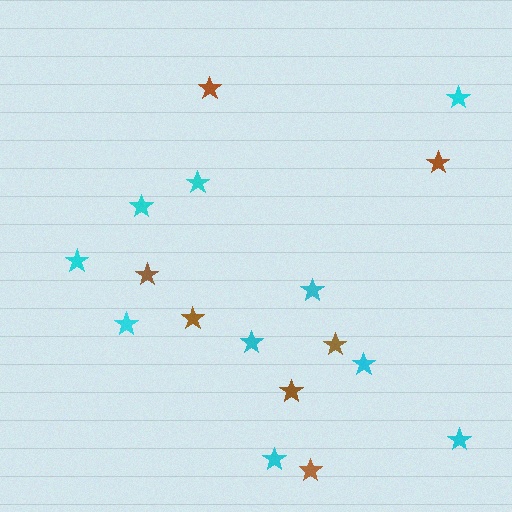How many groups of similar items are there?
There are 2 groups: one group of cyan stars (10) and one group of brown stars (7).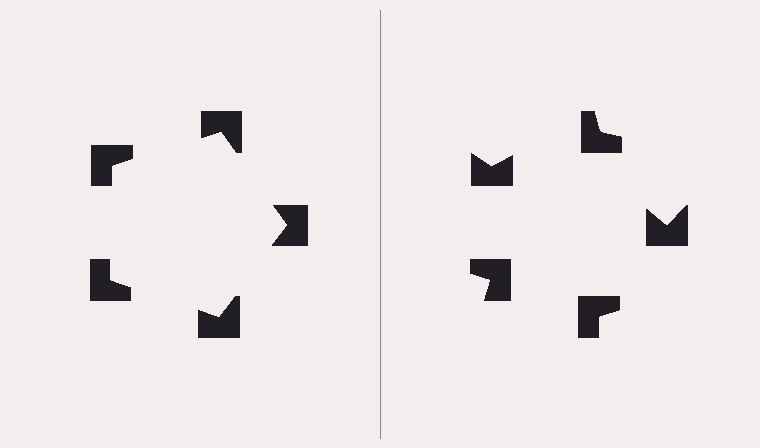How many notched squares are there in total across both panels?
10 — 5 on each side.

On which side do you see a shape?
An illusory pentagon appears on the left side. On the right side the wedge cuts are rotated, so no coherent shape forms.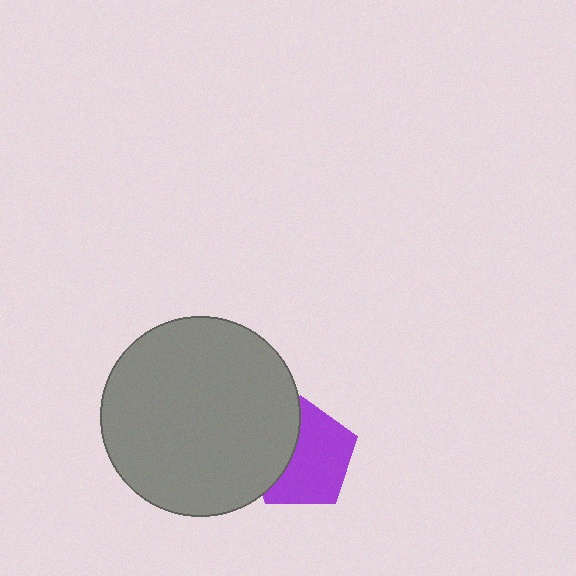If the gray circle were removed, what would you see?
You would see the complete purple pentagon.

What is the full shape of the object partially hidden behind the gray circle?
The partially hidden object is a purple pentagon.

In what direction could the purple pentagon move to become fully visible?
The purple pentagon could move right. That would shift it out from behind the gray circle entirely.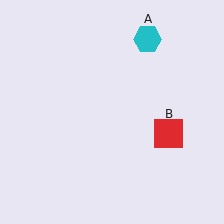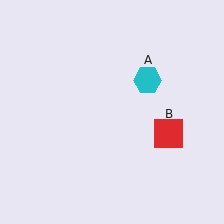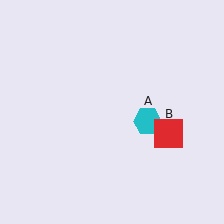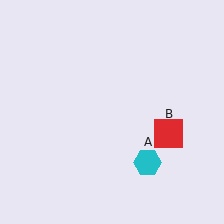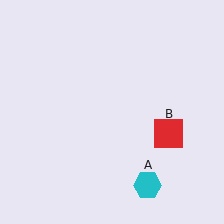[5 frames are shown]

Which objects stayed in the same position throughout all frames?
Red square (object B) remained stationary.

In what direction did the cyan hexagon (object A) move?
The cyan hexagon (object A) moved down.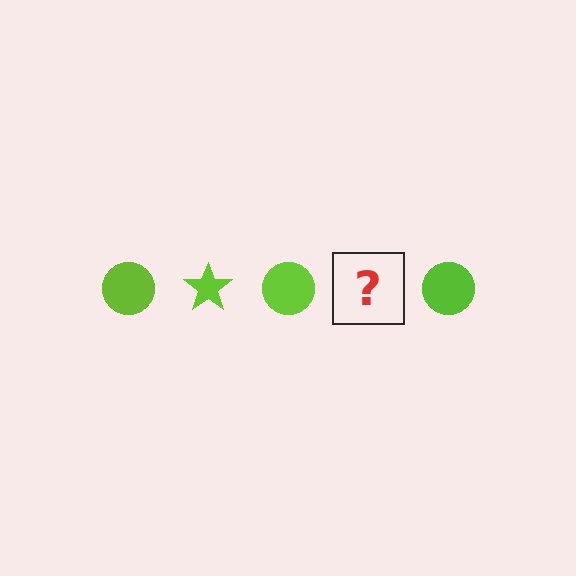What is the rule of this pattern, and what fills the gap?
The rule is that the pattern cycles through circle, star shapes in lime. The gap should be filled with a lime star.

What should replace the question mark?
The question mark should be replaced with a lime star.